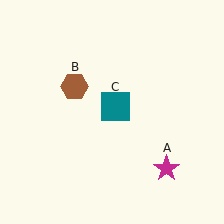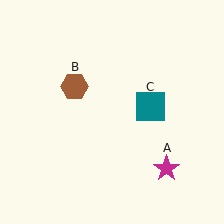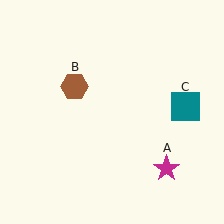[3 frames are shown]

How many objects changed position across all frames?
1 object changed position: teal square (object C).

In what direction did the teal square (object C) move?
The teal square (object C) moved right.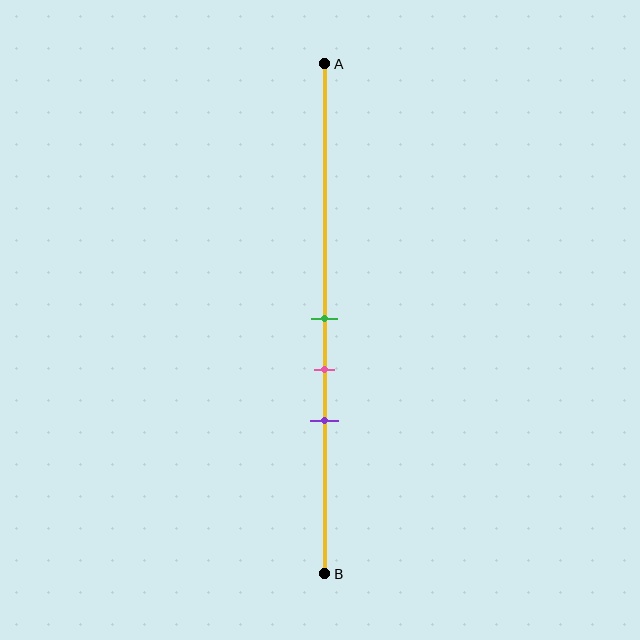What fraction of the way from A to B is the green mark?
The green mark is approximately 50% (0.5) of the way from A to B.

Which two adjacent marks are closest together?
The green and pink marks are the closest adjacent pair.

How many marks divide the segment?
There are 3 marks dividing the segment.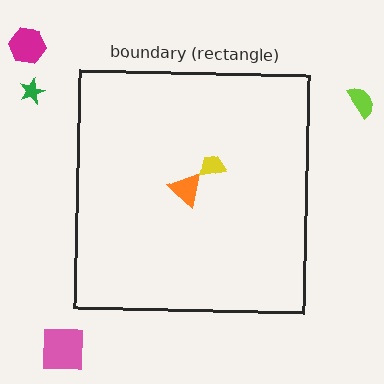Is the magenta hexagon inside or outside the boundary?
Outside.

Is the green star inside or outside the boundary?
Outside.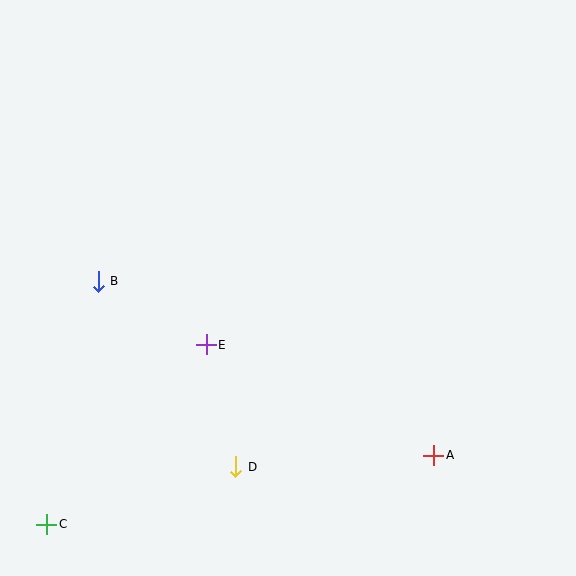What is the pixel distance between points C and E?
The distance between C and E is 240 pixels.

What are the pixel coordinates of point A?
Point A is at (434, 455).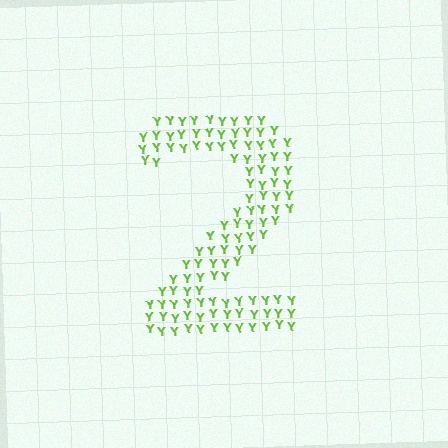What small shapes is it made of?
It is made of small letter Y's.